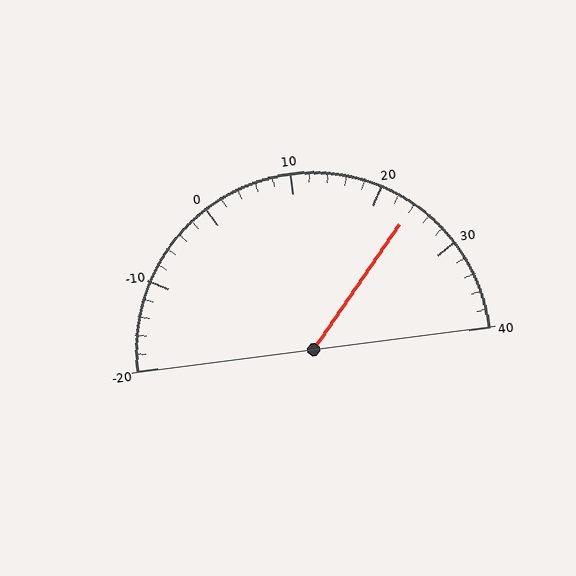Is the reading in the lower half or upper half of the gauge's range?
The reading is in the upper half of the range (-20 to 40).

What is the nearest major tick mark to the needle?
The nearest major tick mark is 20.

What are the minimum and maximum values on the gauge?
The gauge ranges from -20 to 40.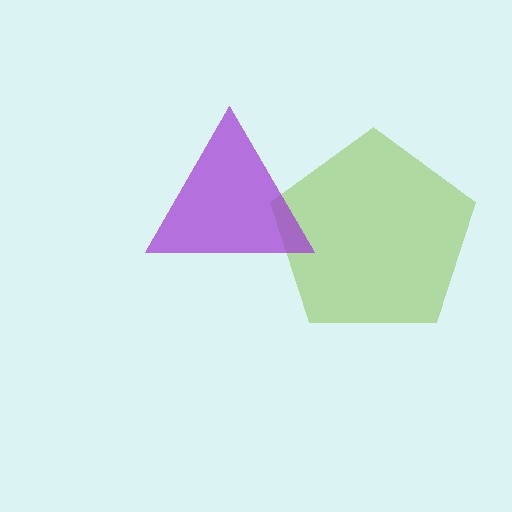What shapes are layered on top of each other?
The layered shapes are: a lime pentagon, a purple triangle.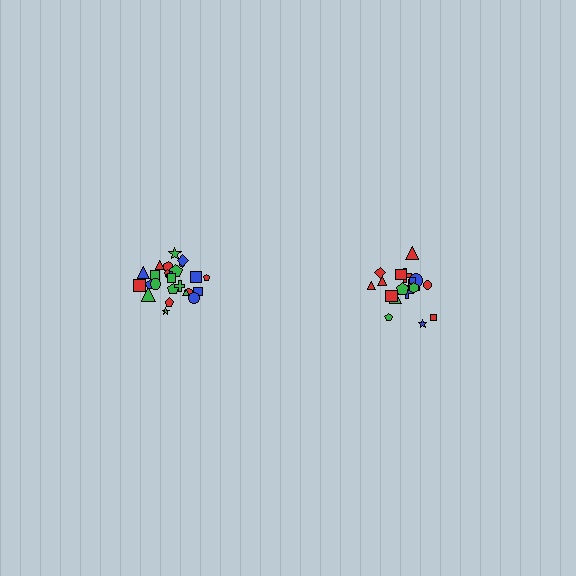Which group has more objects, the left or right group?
The left group.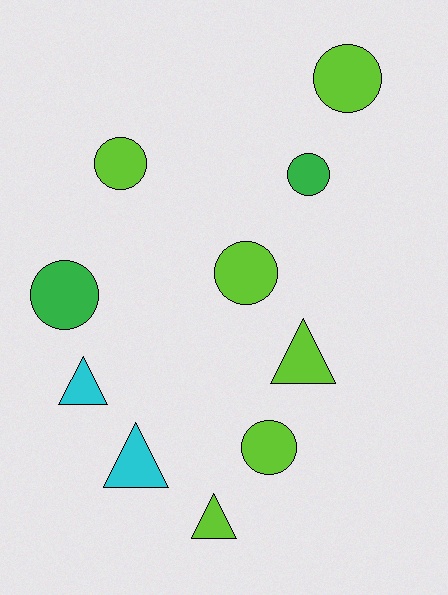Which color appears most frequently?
Lime, with 6 objects.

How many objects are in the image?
There are 10 objects.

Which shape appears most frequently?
Circle, with 6 objects.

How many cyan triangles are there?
There are 2 cyan triangles.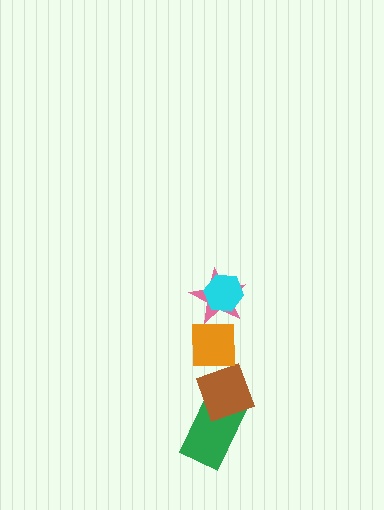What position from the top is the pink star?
The pink star is 2nd from the top.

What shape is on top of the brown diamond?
The orange square is on top of the brown diamond.